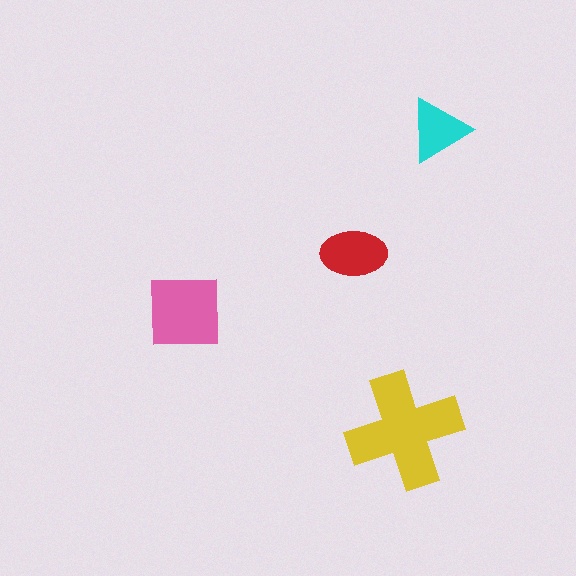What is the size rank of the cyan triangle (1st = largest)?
4th.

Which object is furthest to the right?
The cyan triangle is rightmost.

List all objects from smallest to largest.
The cyan triangle, the red ellipse, the pink square, the yellow cross.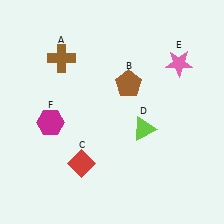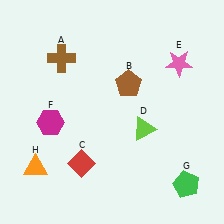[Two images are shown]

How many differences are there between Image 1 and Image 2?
There are 2 differences between the two images.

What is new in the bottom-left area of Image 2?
An orange triangle (H) was added in the bottom-left area of Image 2.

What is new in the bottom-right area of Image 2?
A green pentagon (G) was added in the bottom-right area of Image 2.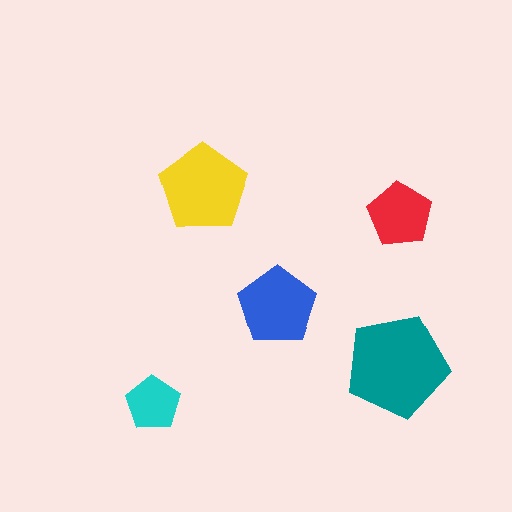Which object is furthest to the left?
The cyan pentagon is leftmost.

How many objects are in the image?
There are 5 objects in the image.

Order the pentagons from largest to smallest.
the teal one, the yellow one, the blue one, the red one, the cyan one.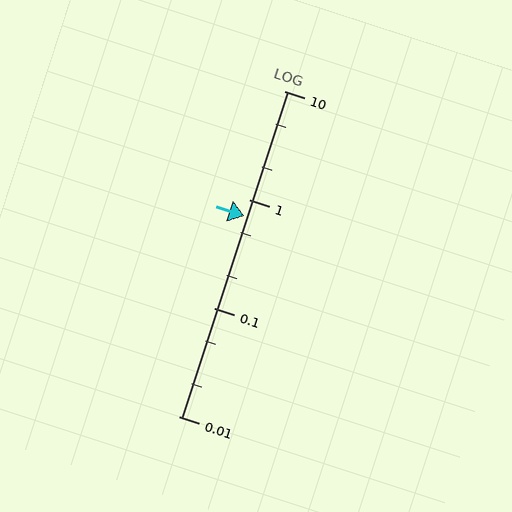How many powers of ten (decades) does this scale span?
The scale spans 3 decades, from 0.01 to 10.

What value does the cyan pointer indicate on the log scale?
The pointer indicates approximately 0.7.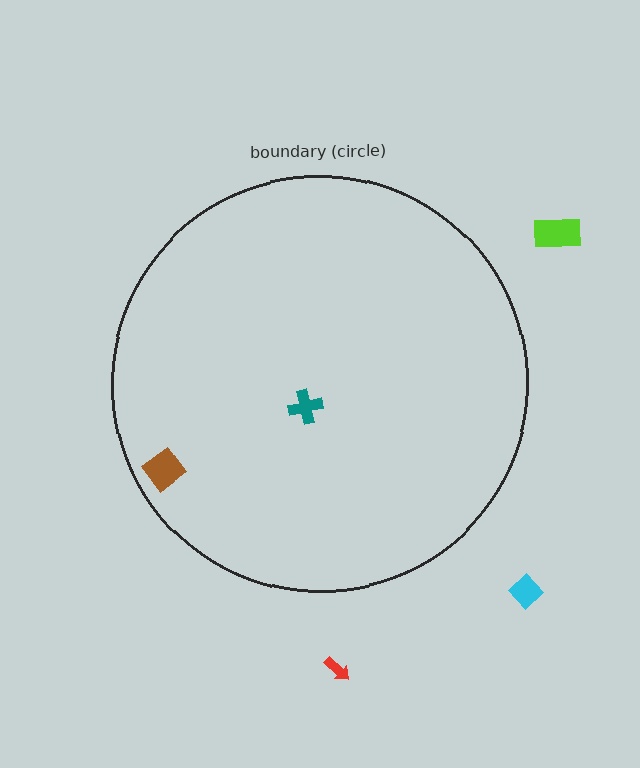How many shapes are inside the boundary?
2 inside, 3 outside.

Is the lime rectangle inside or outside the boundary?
Outside.